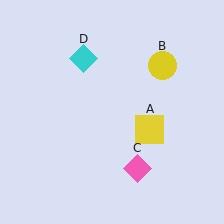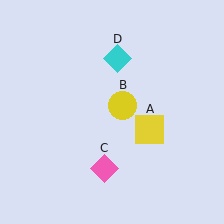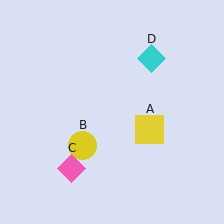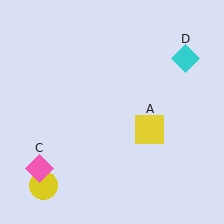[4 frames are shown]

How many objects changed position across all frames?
3 objects changed position: yellow circle (object B), pink diamond (object C), cyan diamond (object D).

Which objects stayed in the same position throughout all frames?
Yellow square (object A) remained stationary.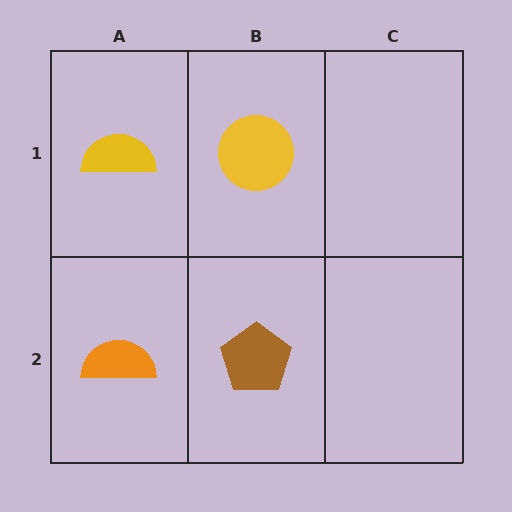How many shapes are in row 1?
2 shapes.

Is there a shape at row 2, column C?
No, that cell is empty.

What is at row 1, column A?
A yellow semicircle.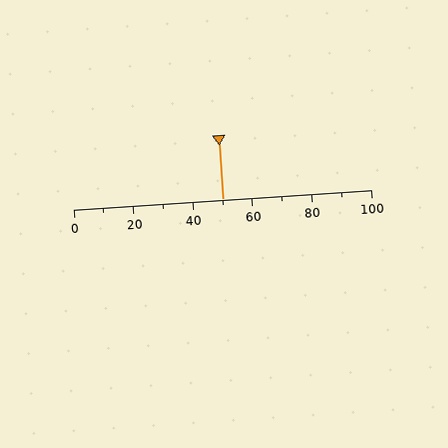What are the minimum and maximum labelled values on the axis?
The axis runs from 0 to 100.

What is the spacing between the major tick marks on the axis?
The major ticks are spaced 20 apart.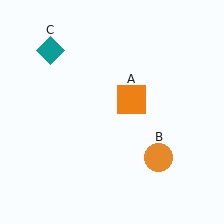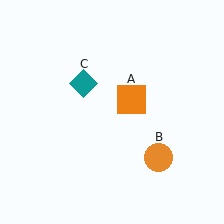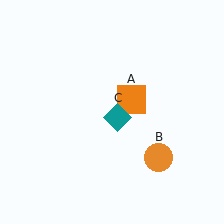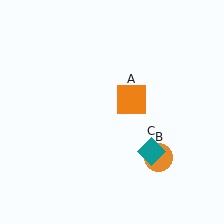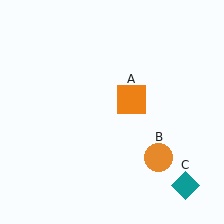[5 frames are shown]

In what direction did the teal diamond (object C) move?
The teal diamond (object C) moved down and to the right.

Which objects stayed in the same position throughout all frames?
Orange square (object A) and orange circle (object B) remained stationary.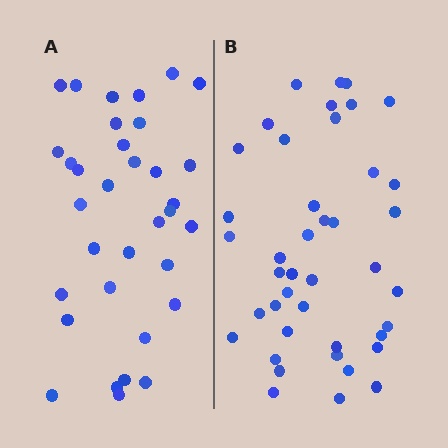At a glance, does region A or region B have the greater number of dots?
Region B (the right region) has more dots.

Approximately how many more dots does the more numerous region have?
Region B has roughly 8 or so more dots than region A.